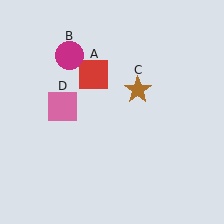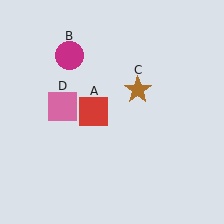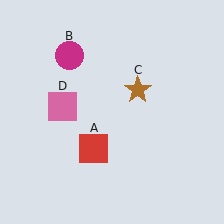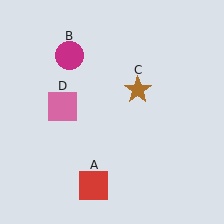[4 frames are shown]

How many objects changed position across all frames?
1 object changed position: red square (object A).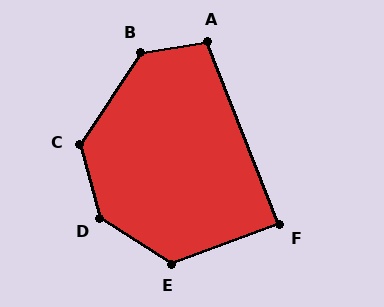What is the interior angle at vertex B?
Approximately 133 degrees (obtuse).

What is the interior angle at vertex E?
Approximately 127 degrees (obtuse).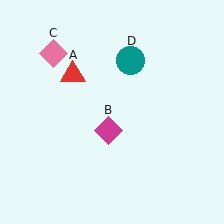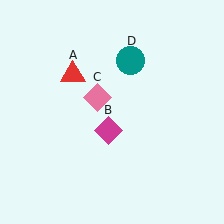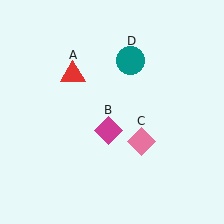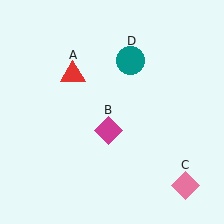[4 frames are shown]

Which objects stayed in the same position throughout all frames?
Red triangle (object A) and magenta diamond (object B) and teal circle (object D) remained stationary.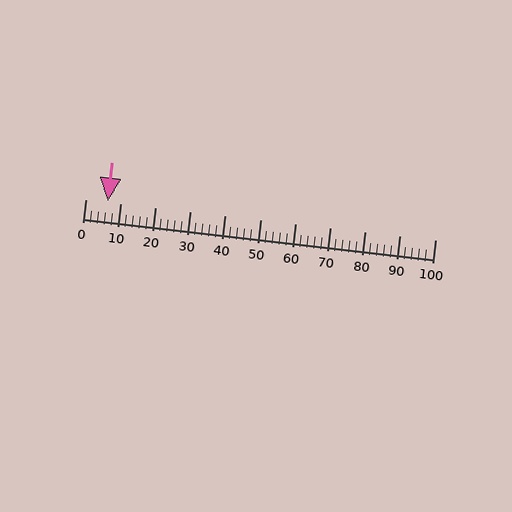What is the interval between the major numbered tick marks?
The major tick marks are spaced 10 units apart.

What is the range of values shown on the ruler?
The ruler shows values from 0 to 100.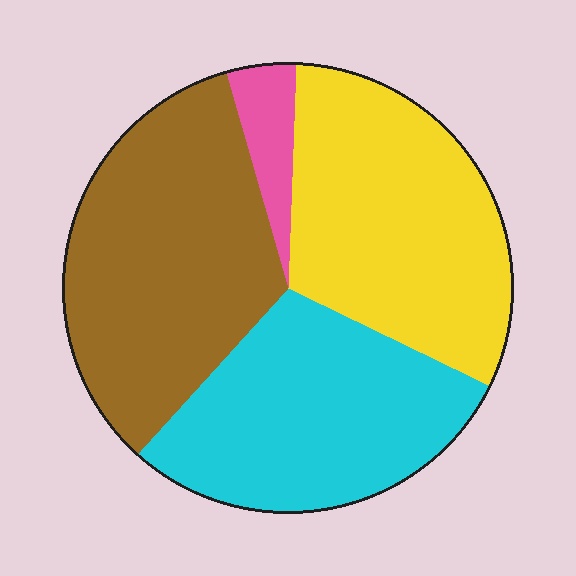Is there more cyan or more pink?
Cyan.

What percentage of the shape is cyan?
Cyan takes up between a quarter and a half of the shape.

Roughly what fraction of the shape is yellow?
Yellow takes up about one third (1/3) of the shape.